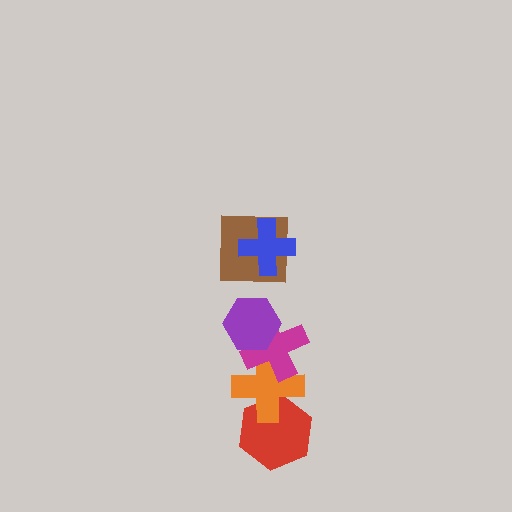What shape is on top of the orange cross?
The magenta cross is on top of the orange cross.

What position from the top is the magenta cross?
The magenta cross is 4th from the top.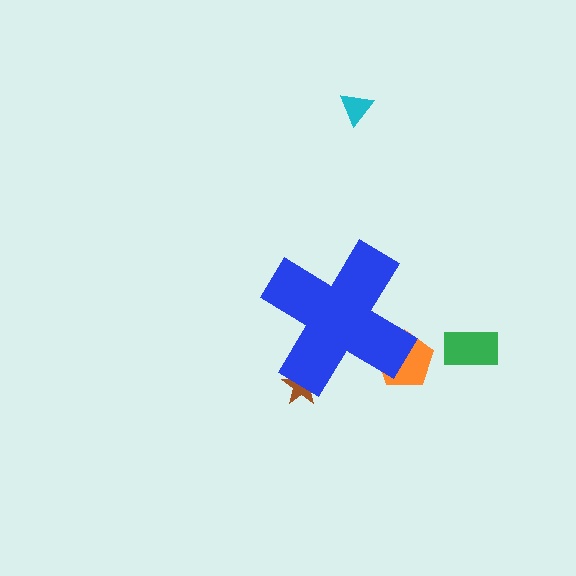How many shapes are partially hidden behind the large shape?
2 shapes are partially hidden.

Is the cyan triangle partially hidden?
No, the cyan triangle is fully visible.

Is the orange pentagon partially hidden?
Yes, the orange pentagon is partially hidden behind the blue cross.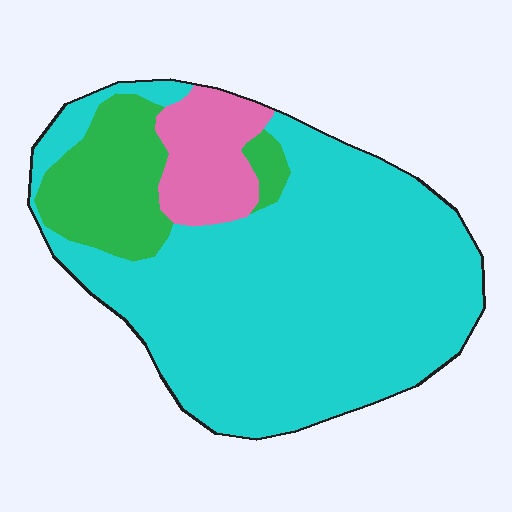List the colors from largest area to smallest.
From largest to smallest: cyan, green, pink.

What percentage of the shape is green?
Green covers 16% of the shape.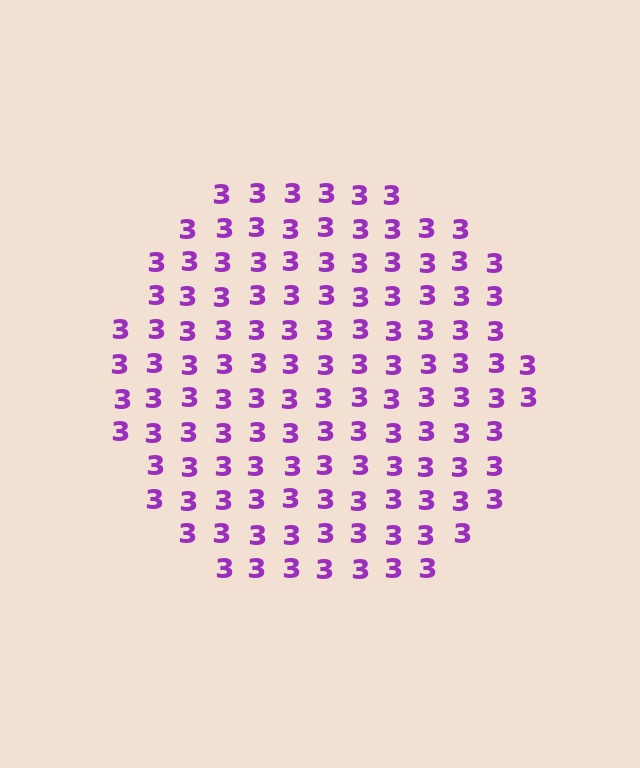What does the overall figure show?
The overall figure shows a circle.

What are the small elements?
The small elements are digit 3's.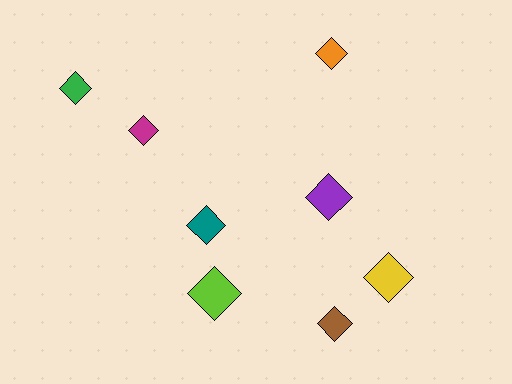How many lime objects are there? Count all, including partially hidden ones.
There is 1 lime object.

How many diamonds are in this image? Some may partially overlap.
There are 8 diamonds.